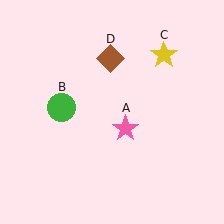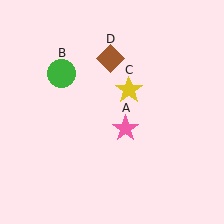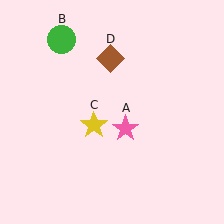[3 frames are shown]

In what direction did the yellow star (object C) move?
The yellow star (object C) moved down and to the left.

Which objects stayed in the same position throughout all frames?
Pink star (object A) and brown diamond (object D) remained stationary.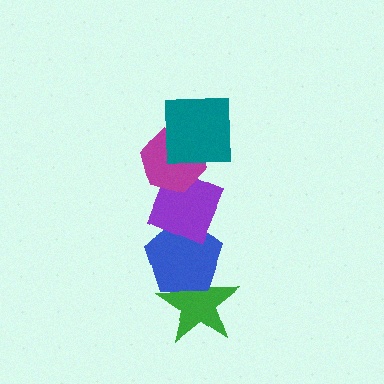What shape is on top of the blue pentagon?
The purple diamond is on top of the blue pentagon.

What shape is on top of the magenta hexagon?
The teal square is on top of the magenta hexagon.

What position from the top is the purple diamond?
The purple diamond is 3rd from the top.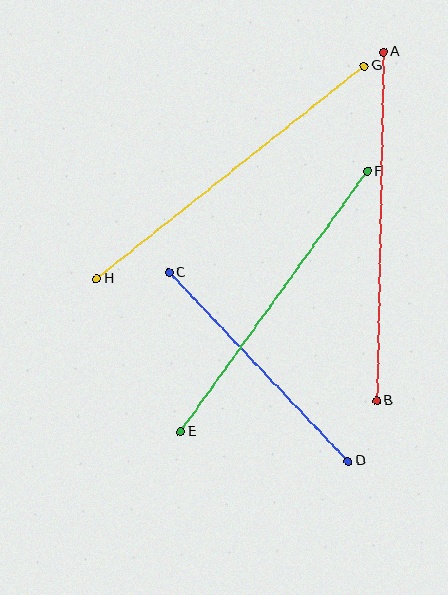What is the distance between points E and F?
The distance is approximately 320 pixels.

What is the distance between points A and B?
The distance is approximately 349 pixels.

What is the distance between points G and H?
The distance is approximately 342 pixels.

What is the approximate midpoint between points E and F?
The midpoint is at approximately (274, 302) pixels.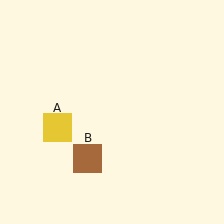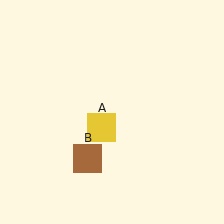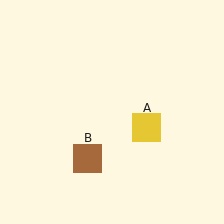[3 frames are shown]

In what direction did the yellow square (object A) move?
The yellow square (object A) moved right.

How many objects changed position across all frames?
1 object changed position: yellow square (object A).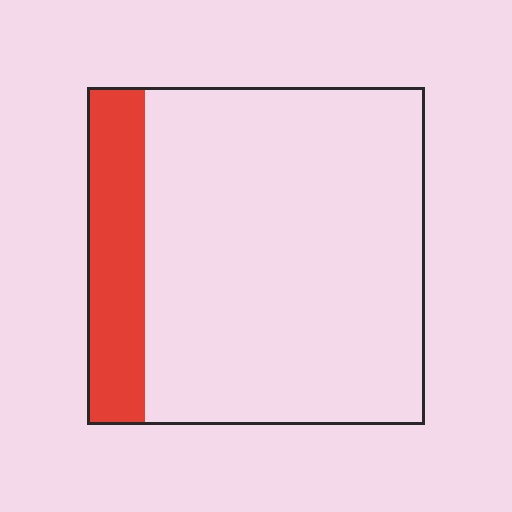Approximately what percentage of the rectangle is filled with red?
Approximately 15%.